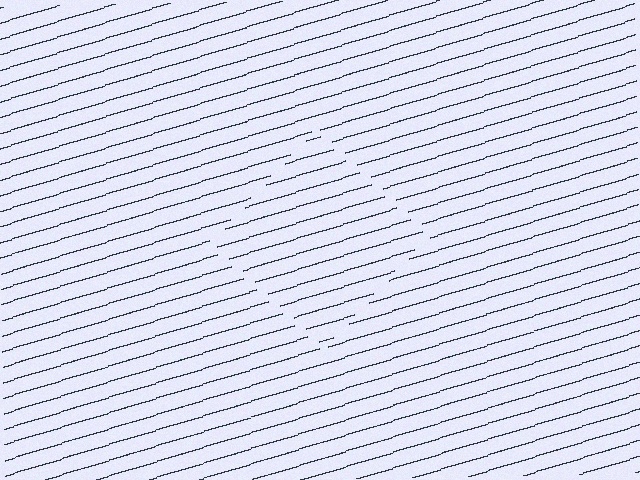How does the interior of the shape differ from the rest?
The interior of the shape contains the same grating, shifted by half a period — the contour is defined by the phase discontinuity where line-ends from the inner and outer gratings abut.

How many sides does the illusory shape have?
4 sides — the line-ends trace a square.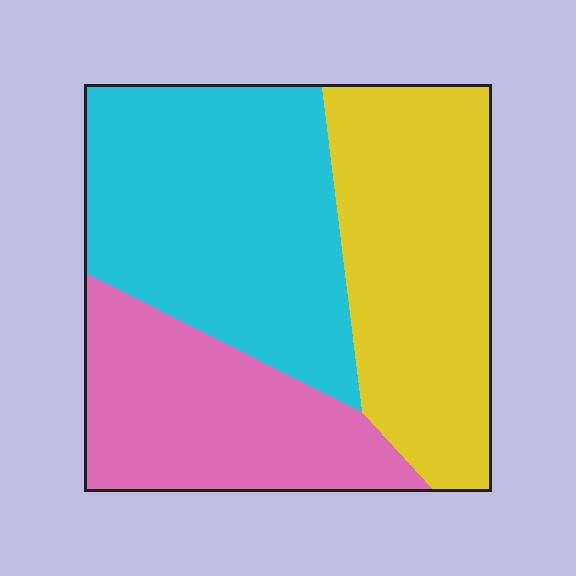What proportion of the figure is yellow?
Yellow covers 34% of the figure.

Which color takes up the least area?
Pink, at roughly 25%.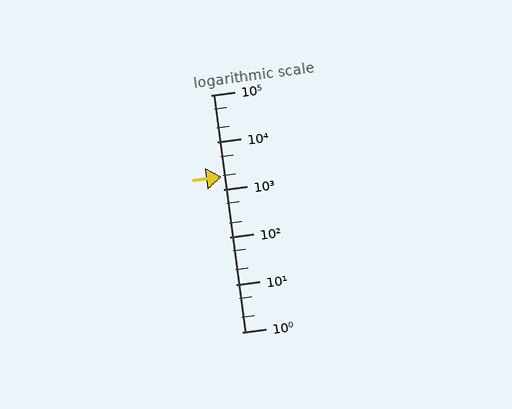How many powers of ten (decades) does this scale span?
The scale spans 5 decades, from 1 to 100000.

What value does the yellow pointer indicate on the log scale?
The pointer indicates approximately 1900.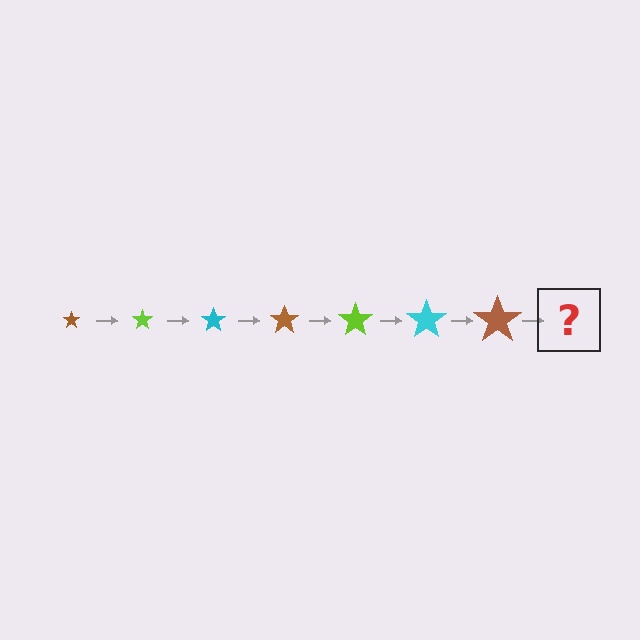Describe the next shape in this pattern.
It should be a lime star, larger than the previous one.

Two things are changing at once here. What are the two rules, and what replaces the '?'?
The two rules are that the star grows larger each step and the color cycles through brown, lime, and cyan. The '?' should be a lime star, larger than the previous one.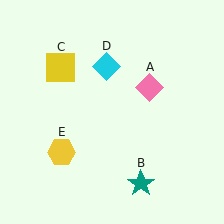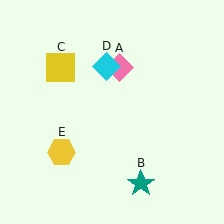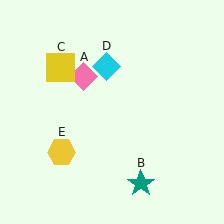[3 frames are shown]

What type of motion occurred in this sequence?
The pink diamond (object A) rotated counterclockwise around the center of the scene.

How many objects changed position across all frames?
1 object changed position: pink diamond (object A).